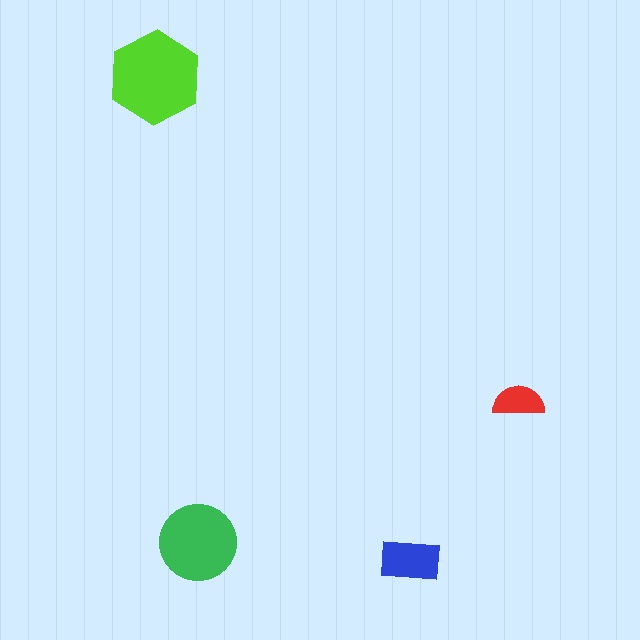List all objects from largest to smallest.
The lime hexagon, the green circle, the blue rectangle, the red semicircle.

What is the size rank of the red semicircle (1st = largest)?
4th.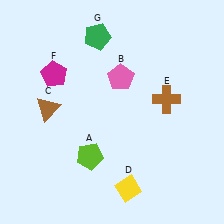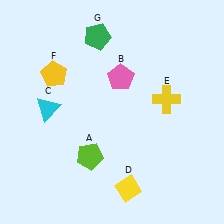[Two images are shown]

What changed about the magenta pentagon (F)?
In Image 1, F is magenta. In Image 2, it changed to yellow.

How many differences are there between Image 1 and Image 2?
There are 3 differences between the two images.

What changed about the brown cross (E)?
In Image 1, E is brown. In Image 2, it changed to yellow.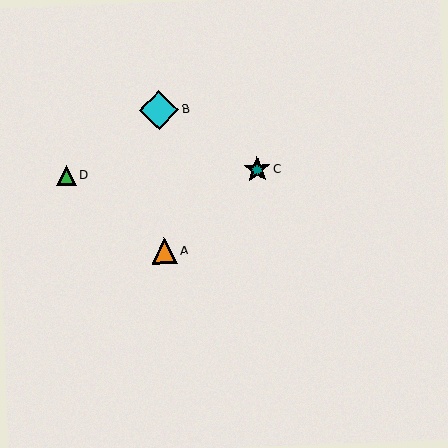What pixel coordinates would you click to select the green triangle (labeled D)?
Click at (66, 176) to select the green triangle D.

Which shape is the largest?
The cyan diamond (labeled B) is the largest.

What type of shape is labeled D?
Shape D is a green triangle.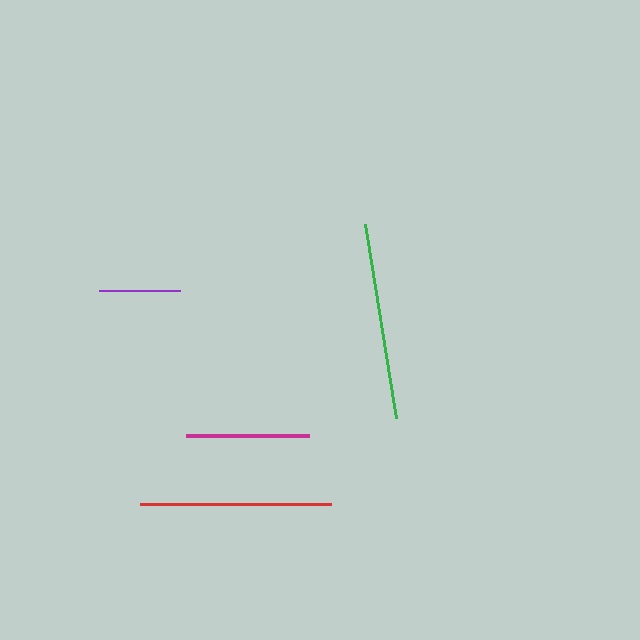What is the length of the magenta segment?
The magenta segment is approximately 123 pixels long.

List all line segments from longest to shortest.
From longest to shortest: green, red, magenta, purple.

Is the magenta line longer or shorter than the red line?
The red line is longer than the magenta line.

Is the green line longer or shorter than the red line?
The green line is longer than the red line.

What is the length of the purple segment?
The purple segment is approximately 81 pixels long.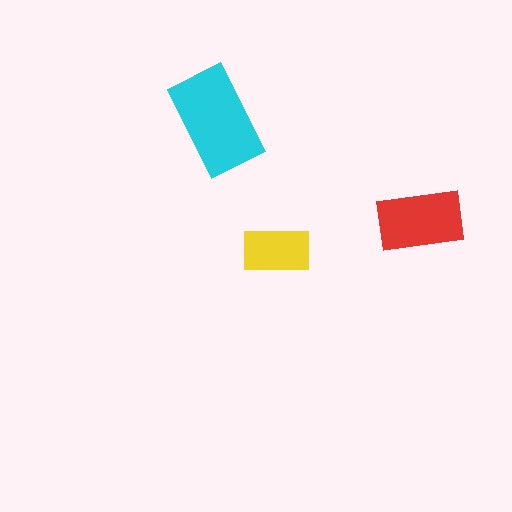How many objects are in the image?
There are 3 objects in the image.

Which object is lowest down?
The yellow rectangle is bottommost.